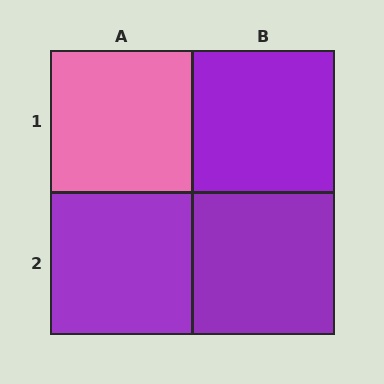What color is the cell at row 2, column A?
Purple.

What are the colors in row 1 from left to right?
Pink, purple.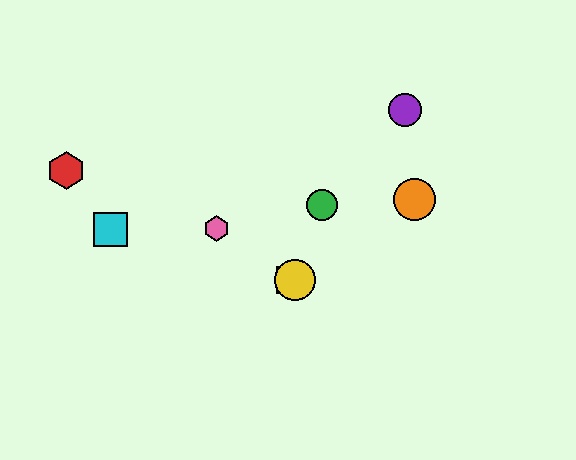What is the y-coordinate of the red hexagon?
The red hexagon is at y≈170.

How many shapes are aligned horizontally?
2 shapes (the blue square, the yellow circle) are aligned horizontally.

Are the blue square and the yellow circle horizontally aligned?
Yes, both are at y≈280.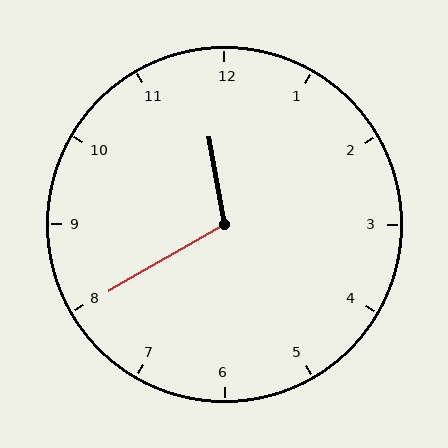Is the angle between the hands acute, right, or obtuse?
It is obtuse.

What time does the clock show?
11:40.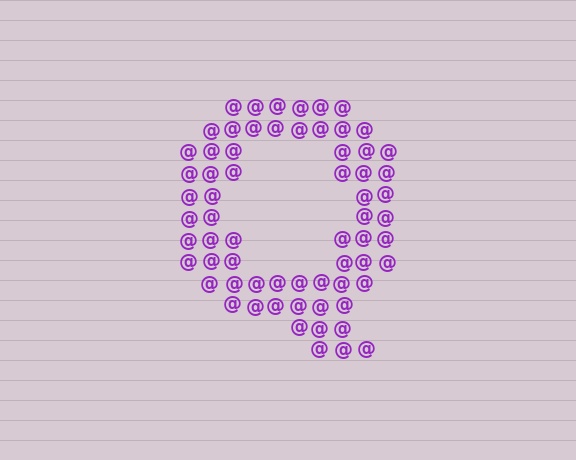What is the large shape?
The large shape is the letter Q.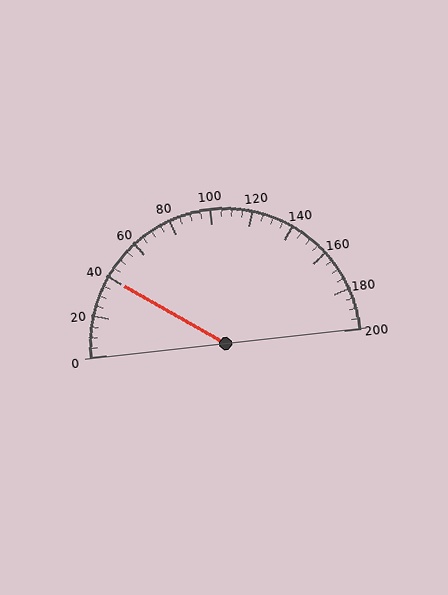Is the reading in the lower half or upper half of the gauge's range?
The reading is in the lower half of the range (0 to 200).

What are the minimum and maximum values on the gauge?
The gauge ranges from 0 to 200.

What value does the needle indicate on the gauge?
The needle indicates approximately 40.